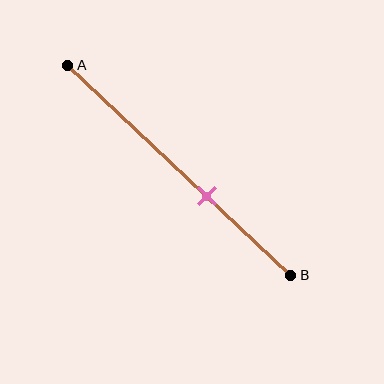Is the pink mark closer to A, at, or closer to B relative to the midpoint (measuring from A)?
The pink mark is closer to point B than the midpoint of segment AB.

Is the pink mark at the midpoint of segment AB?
No, the mark is at about 60% from A, not at the 50% midpoint.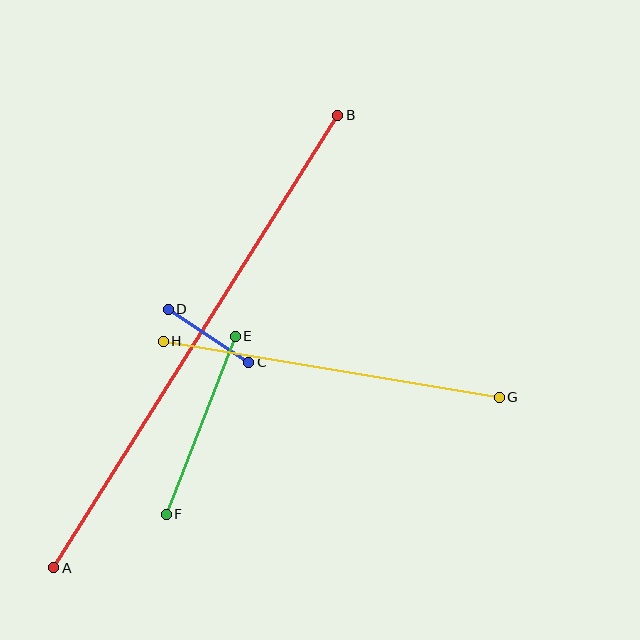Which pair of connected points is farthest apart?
Points A and B are farthest apart.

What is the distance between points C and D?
The distance is approximately 96 pixels.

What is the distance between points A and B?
The distance is approximately 534 pixels.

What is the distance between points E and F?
The distance is approximately 191 pixels.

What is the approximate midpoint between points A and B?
The midpoint is at approximately (196, 341) pixels.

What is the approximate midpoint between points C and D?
The midpoint is at approximately (208, 336) pixels.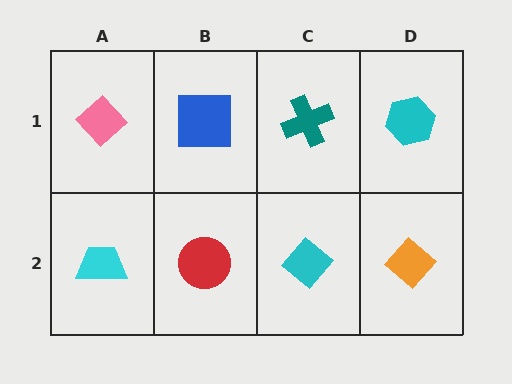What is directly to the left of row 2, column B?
A cyan trapezoid.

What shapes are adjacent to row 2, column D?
A cyan hexagon (row 1, column D), a cyan diamond (row 2, column C).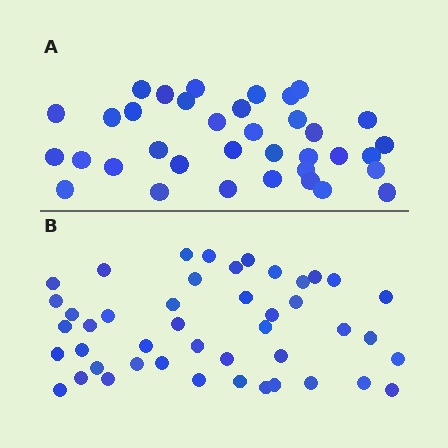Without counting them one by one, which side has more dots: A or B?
Region B (the bottom region) has more dots.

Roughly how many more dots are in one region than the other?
Region B has roughly 8 or so more dots than region A.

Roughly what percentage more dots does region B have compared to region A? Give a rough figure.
About 25% more.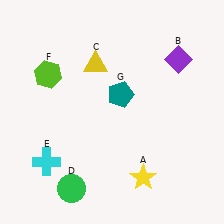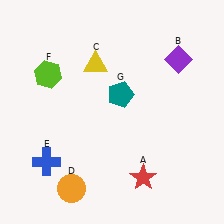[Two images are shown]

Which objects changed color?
A changed from yellow to red. D changed from green to orange. E changed from cyan to blue.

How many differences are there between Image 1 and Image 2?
There are 3 differences between the two images.